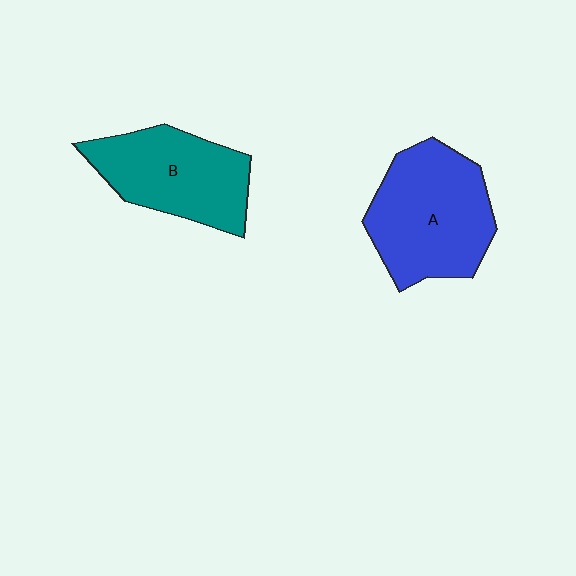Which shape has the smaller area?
Shape B (teal).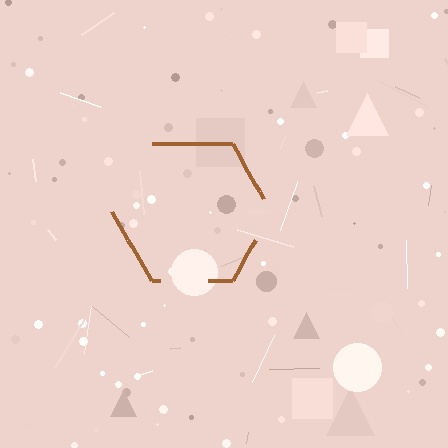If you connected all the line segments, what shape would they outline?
They would outline a hexagon.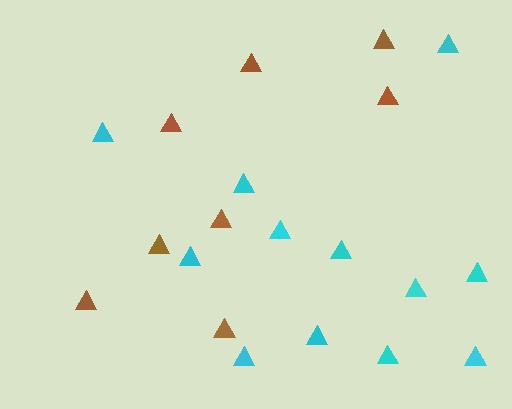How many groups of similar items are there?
There are 2 groups: one group of brown triangles (8) and one group of cyan triangles (12).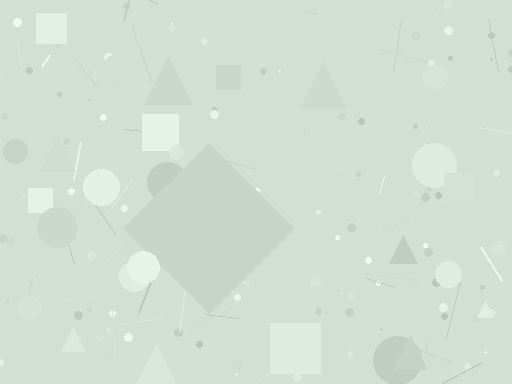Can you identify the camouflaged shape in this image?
The camouflaged shape is a diamond.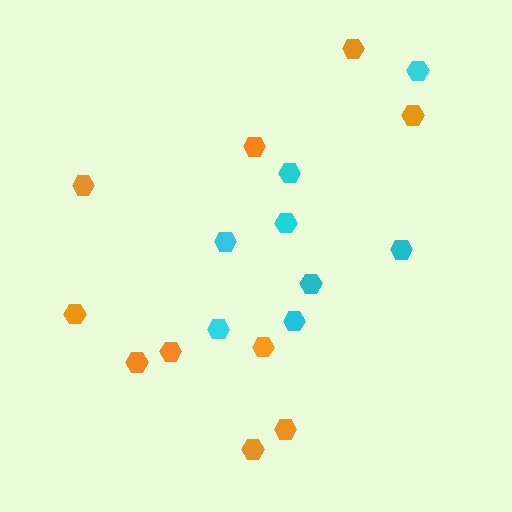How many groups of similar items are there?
There are 2 groups: one group of cyan hexagons (8) and one group of orange hexagons (10).